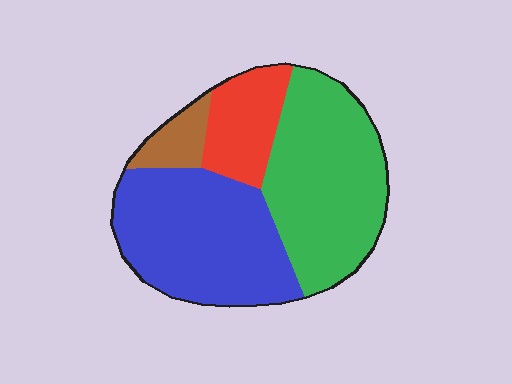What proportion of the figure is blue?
Blue takes up between a quarter and a half of the figure.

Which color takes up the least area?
Brown, at roughly 5%.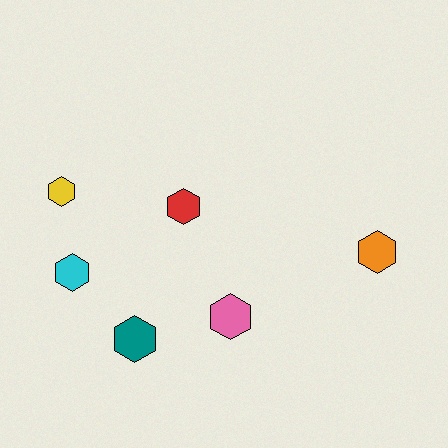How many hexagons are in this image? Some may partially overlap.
There are 6 hexagons.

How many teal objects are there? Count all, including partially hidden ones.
There is 1 teal object.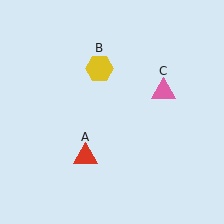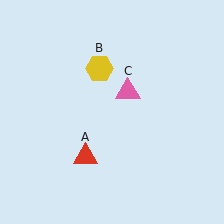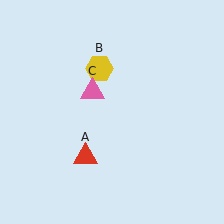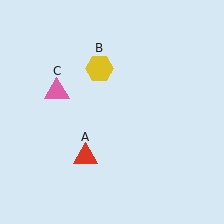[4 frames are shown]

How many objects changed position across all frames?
1 object changed position: pink triangle (object C).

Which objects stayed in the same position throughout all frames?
Red triangle (object A) and yellow hexagon (object B) remained stationary.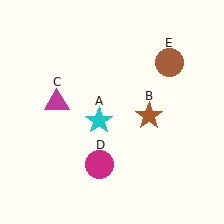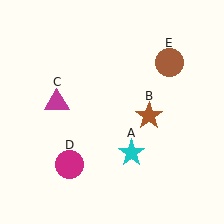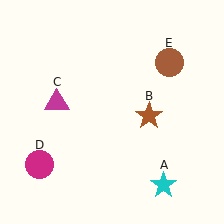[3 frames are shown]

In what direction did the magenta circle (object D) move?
The magenta circle (object D) moved left.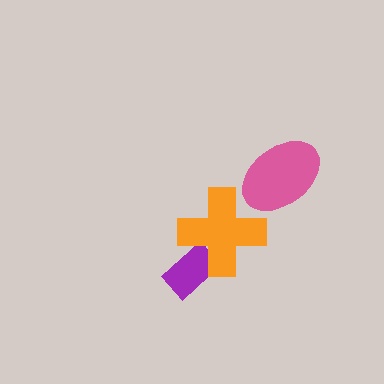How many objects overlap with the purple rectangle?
1 object overlaps with the purple rectangle.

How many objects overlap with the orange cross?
1 object overlaps with the orange cross.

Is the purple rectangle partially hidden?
Yes, it is partially covered by another shape.